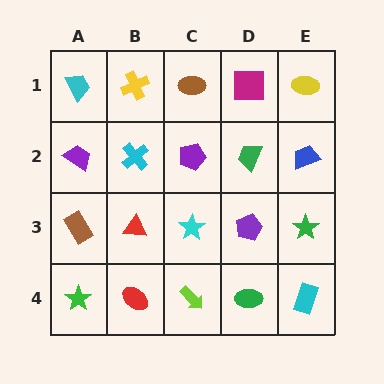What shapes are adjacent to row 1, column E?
A blue trapezoid (row 2, column E), a magenta square (row 1, column D).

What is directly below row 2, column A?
A brown rectangle.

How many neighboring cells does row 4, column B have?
3.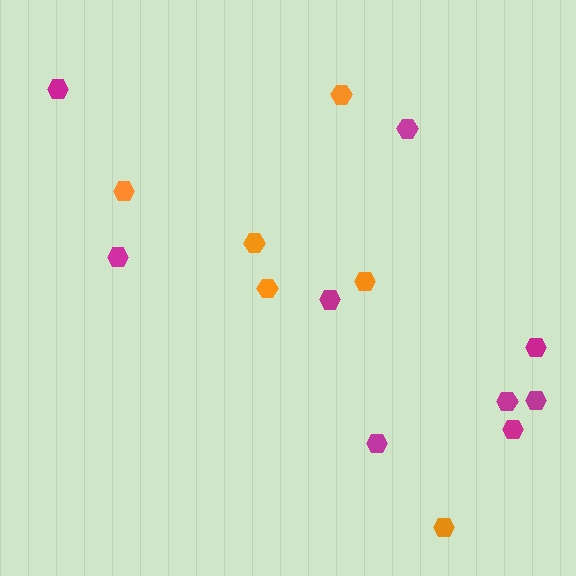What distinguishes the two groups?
There are 2 groups: one group of orange hexagons (6) and one group of magenta hexagons (9).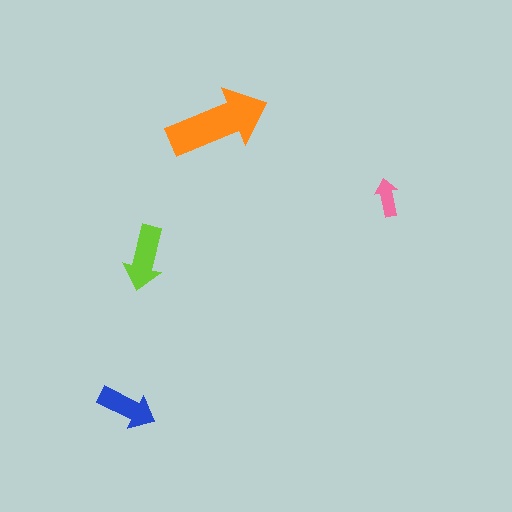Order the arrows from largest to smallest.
the orange one, the lime one, the blue one, the pink one.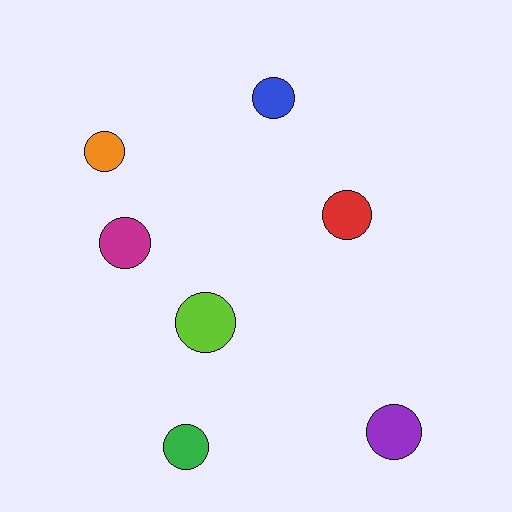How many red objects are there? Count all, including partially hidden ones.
There is 1 red object.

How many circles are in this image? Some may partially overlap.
There are 7 circles.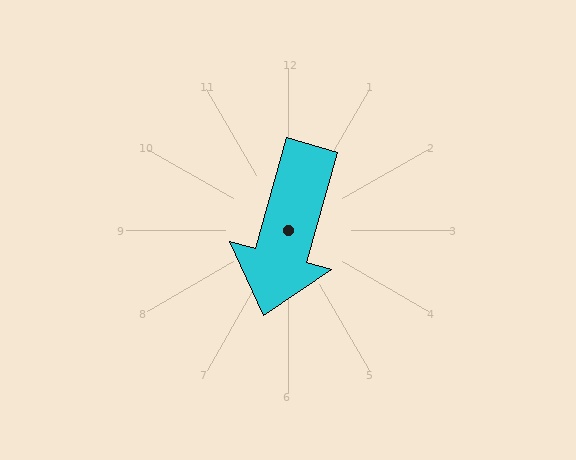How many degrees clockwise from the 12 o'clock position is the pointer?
Approximately 196 degrees.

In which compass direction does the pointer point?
South.